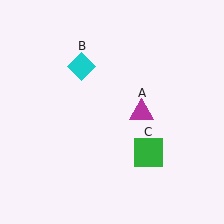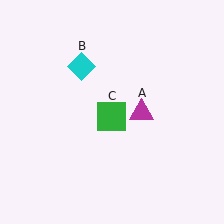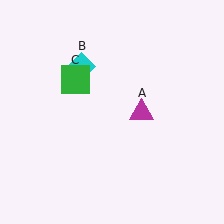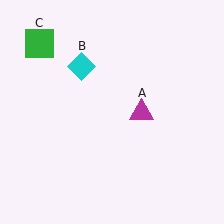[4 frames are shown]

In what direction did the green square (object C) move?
The green square (object C) moved up and to the left.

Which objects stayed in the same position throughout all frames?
Magenta triangle (object A) and cyan diamond (object B) remained stationary.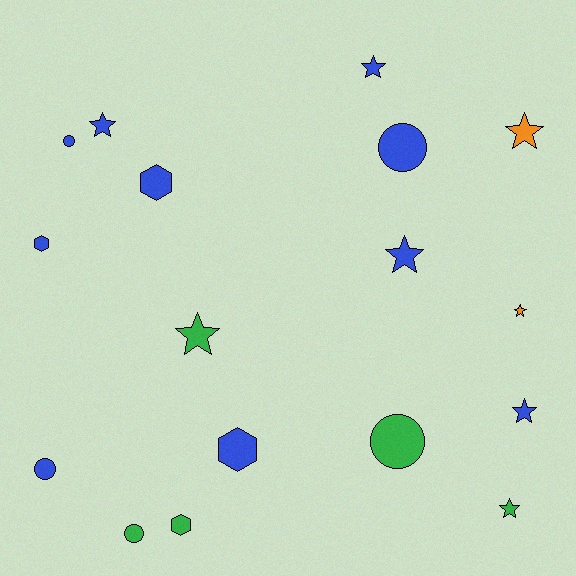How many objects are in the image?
There are 17 objects.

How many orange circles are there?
There are no orange circles.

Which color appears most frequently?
Blue, with 10 objects.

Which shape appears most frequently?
Star, with 8 objects.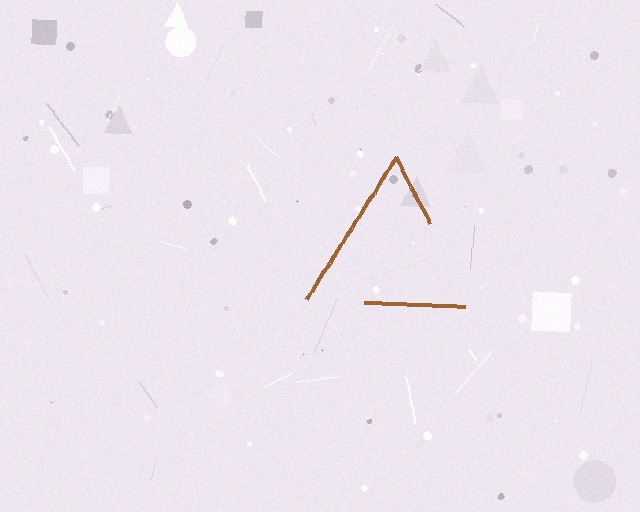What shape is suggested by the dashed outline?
The dashed outline suggests a triangle.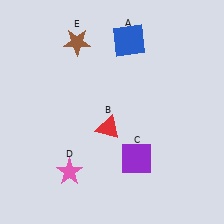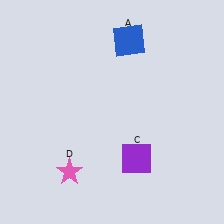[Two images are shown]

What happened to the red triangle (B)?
The red triangle (B) was removed in Image 2. It was in the bottom-left area of Image 1.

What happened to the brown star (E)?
The brown star (E) was removed in Image 2. It was in the top-left area of Image 1.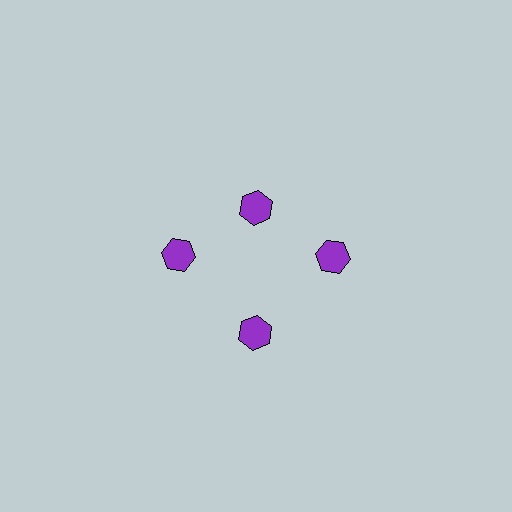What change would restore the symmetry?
The symmetry would be restored by moving it outward, back onto the ring so that all 4 hexagons sit at equal angles and equal distance from the center.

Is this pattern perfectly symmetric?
No. The 4 purple hexagons are arranged in a ring, but one element near the 12 o'clock position is pulled inward toward the center, breaking the 4-fold rotational symmetry.